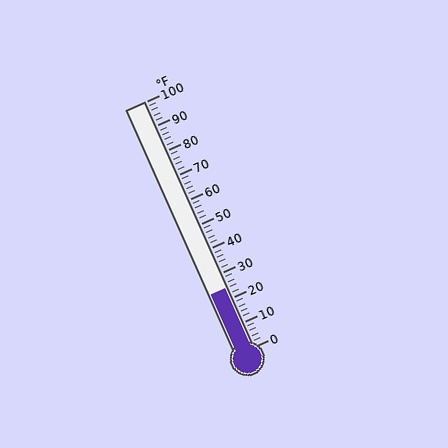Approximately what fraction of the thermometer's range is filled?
The thermometer is filled to approximately 25% of its range.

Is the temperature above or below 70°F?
The temperature is below 70°F.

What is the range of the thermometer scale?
The thermometer scale ranges from 0°F to 100°F.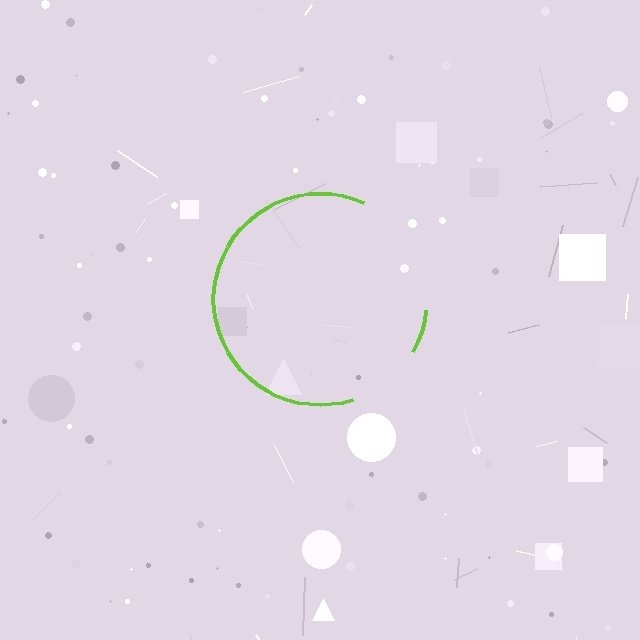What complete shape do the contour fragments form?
The contour fragments form a circle.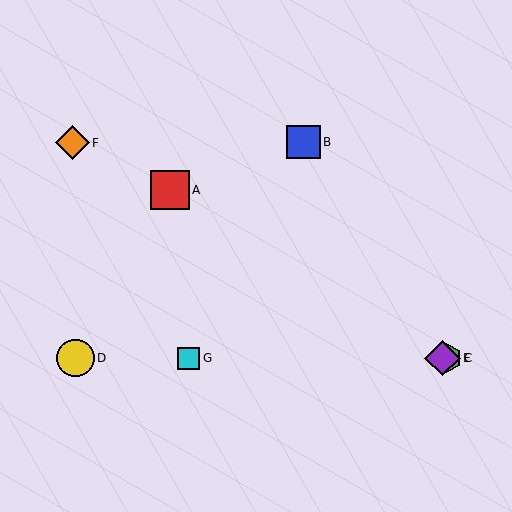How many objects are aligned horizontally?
4 objects (C, D, E, G) are aligned horizontally.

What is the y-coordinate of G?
Object G is at y≈358.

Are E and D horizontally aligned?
Yes, both are at y≈358.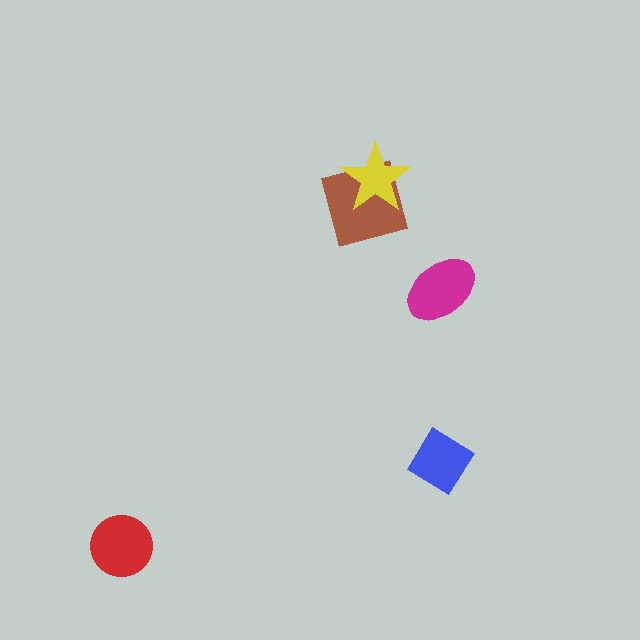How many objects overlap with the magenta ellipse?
0 objects overlap with the magenta ellipse.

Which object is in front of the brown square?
The yellow star is in front of the brown square.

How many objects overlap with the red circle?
0 objects overlap with the red circle.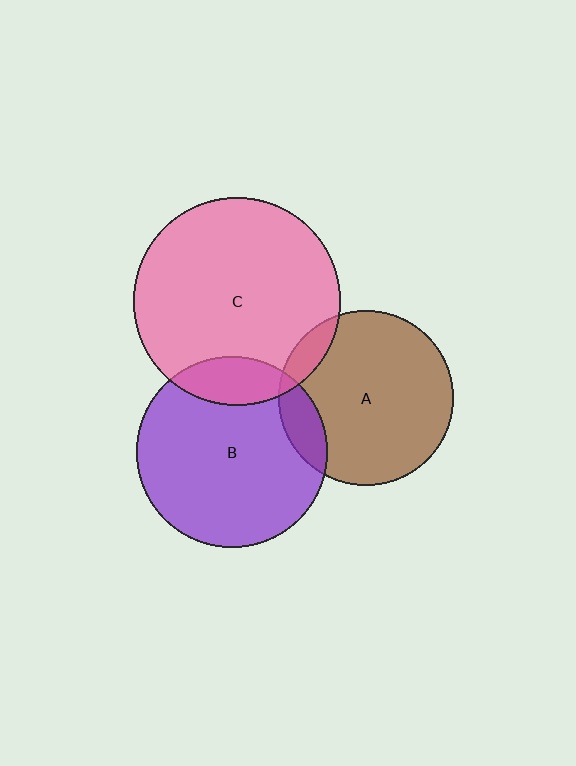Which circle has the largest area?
Circle C (pink).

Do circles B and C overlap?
Yes.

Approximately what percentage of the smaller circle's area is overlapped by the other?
Approximately 15%.